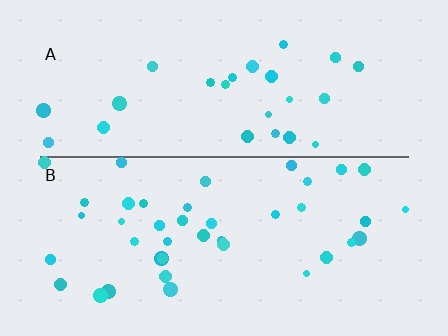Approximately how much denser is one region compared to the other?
Approximately 1.5× — region B over region A.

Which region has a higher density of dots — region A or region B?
B (the bottom).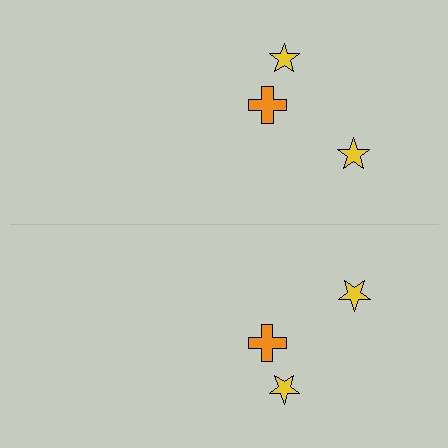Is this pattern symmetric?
Yes, this pattern has bilateral (reflection) symmetry.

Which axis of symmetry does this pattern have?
The pattern has a horizontal axis of symmetry running through the center of the image.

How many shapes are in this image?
There are 6 shapes in this image.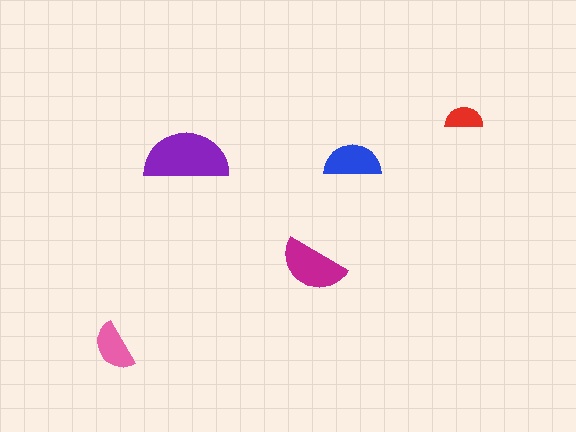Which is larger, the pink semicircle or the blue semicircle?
The blue one.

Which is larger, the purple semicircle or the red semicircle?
The purple one.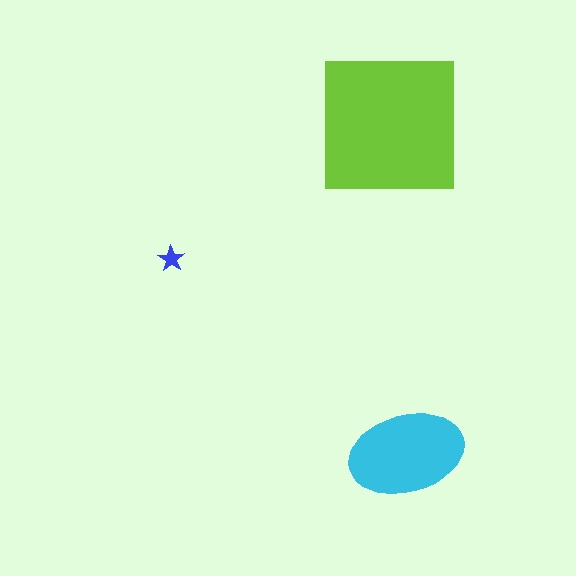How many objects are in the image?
There are 3 objects in the image.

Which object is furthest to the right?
The cyan ellipse is rightmost.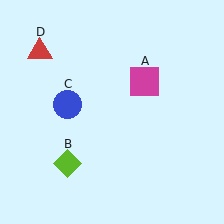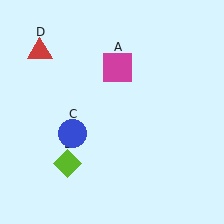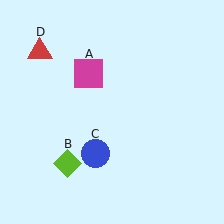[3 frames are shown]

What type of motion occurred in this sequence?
The magenta square (object A), blue circle (object C) rotated counterclockwise around the center of the scene.